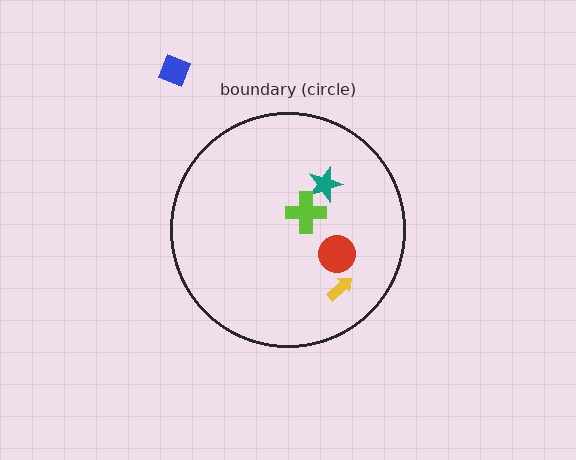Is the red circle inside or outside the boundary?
Inside.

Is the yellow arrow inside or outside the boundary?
Inside.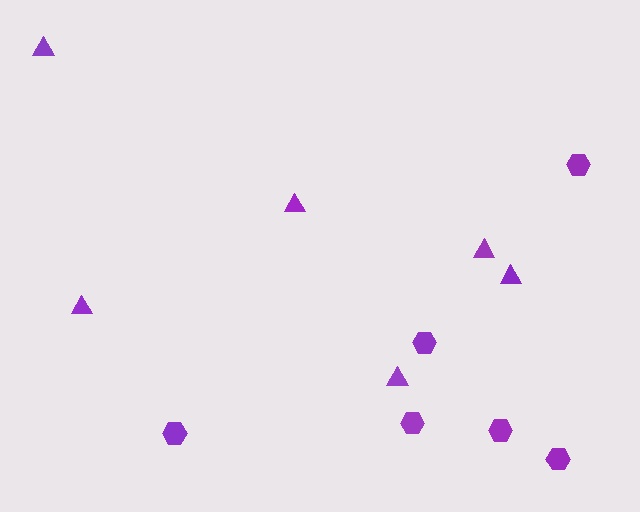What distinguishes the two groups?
There are 2 groups: one group of triangles (6) and one group of hexagons (6).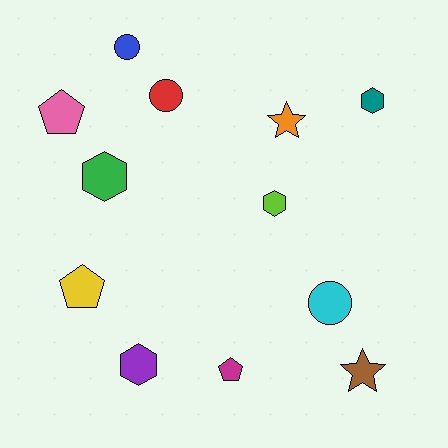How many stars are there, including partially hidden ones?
There are 2 stars.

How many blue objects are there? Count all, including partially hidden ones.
There is 1 blue object.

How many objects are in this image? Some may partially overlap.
There are 12 objects.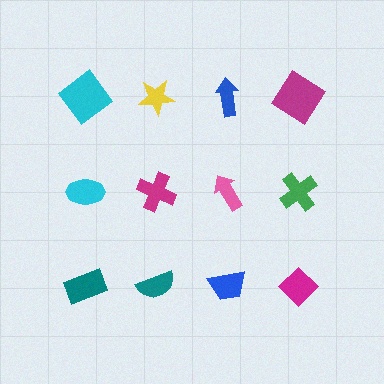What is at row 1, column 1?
A cyan diamond.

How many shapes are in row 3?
4 shapes.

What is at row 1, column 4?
A magenta diamond.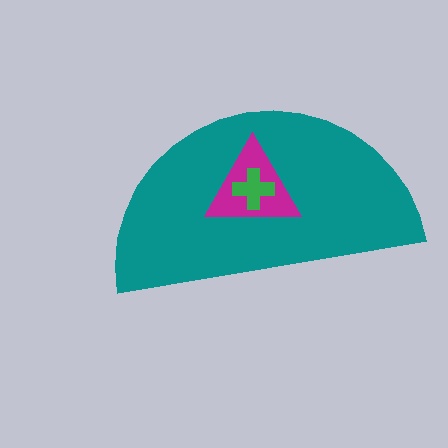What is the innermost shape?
The green cross.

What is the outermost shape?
The teal semicircle.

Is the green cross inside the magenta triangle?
Yes.